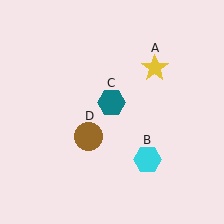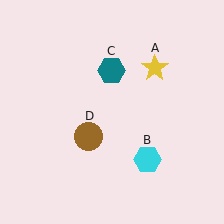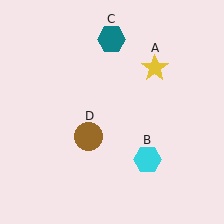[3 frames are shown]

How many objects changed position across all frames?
1 object changed position: teal hexagon (object C).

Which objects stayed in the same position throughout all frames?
Yellow star (object A) and cyan hexagon (object B) and brown circle (object D) remained stationary.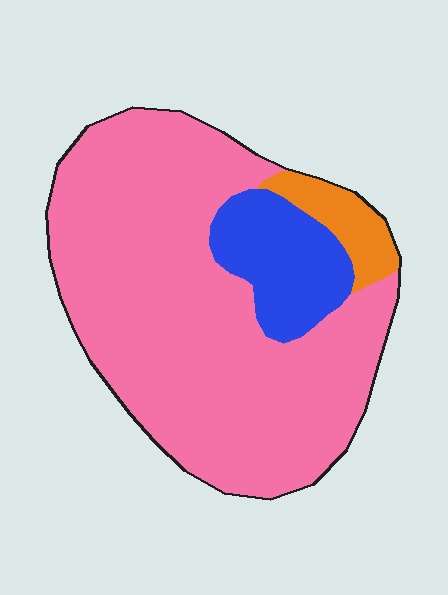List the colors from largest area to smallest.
From largest to smallest: pink, blue, orange.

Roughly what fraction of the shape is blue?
Blue covers roughly 15% of the shape.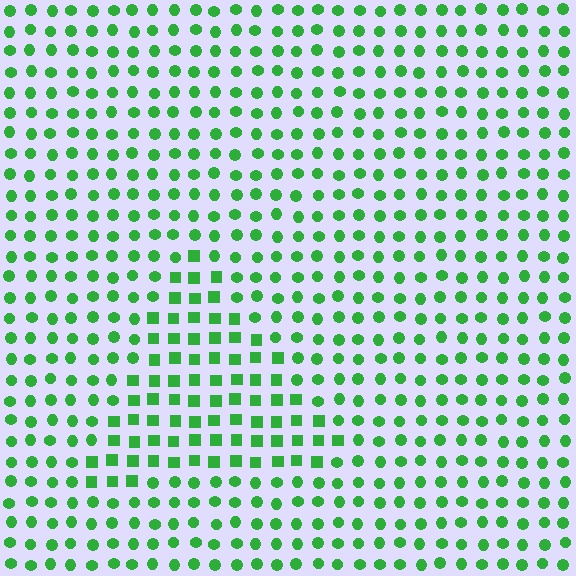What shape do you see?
I see a triangle.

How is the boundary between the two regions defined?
The boundary is defined by a change in element shape: squares inside vs. circles outside. All elements share the same color and spacing.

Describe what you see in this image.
The image is filled with small green elements arranged in a uniform grid. A triangle-shaped region contains squares, while the surrounding area contains circles. The boundary is defined purely by the change in element shape.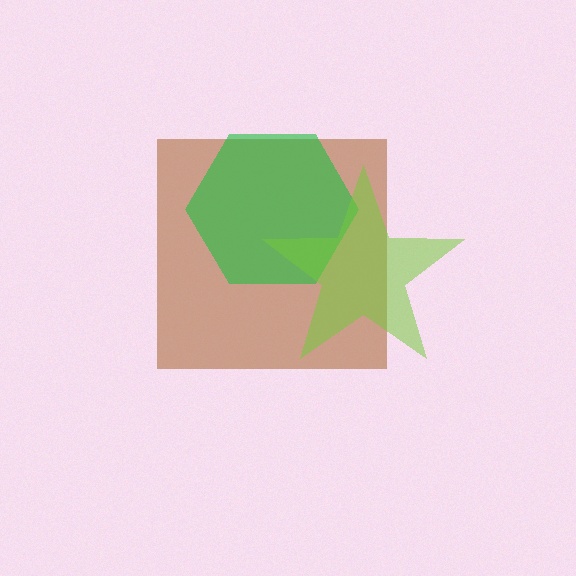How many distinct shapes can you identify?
There are 3 distinct shapes: a brown square, a green hexagon, a lime star.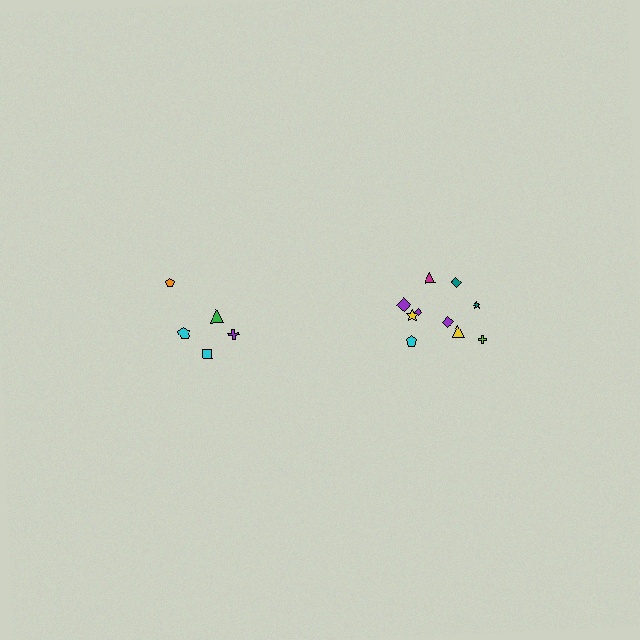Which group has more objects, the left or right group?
The right group.